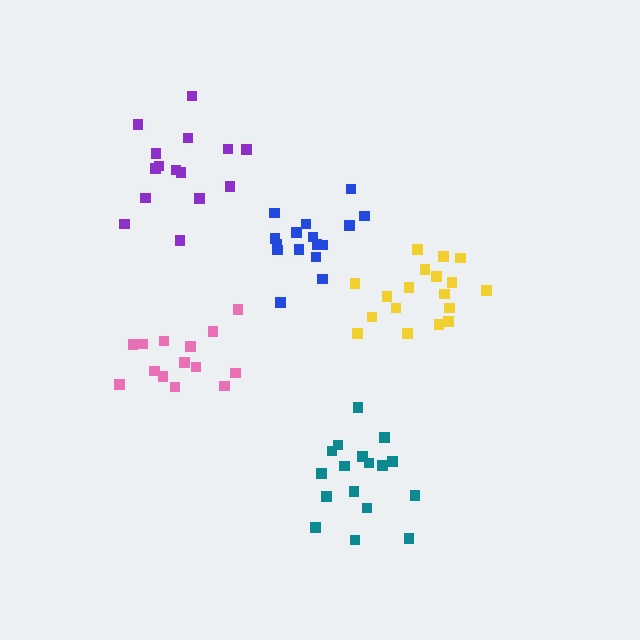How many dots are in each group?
Group 1: 14 dots, Group 2: 18 dots, Group 3: 16 dots, Group 4: 15 dots, Group 5: 17 dots (80 total).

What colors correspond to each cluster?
The clusters are colored: pink, yellow, blue, purple, teal.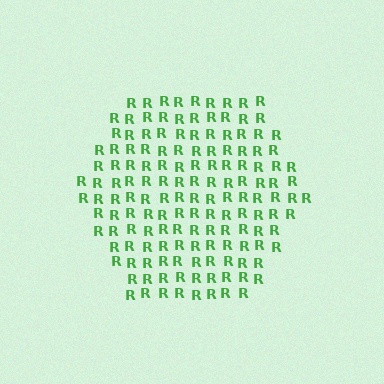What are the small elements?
The small elements are letter R's.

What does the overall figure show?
The overall figure shows a hexagon.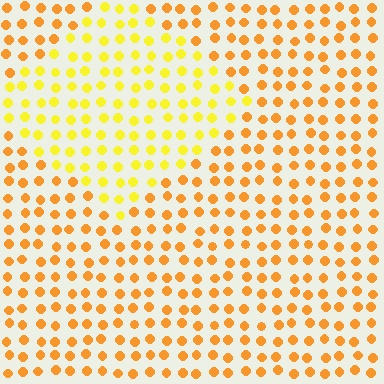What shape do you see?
I see a diamond.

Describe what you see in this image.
The image is filled with small orange elements in a uniform arrangement. A diamond-shaped region is visible where the elements are tinted to a slightly different hue, forming a subtle color boundary.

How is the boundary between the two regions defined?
The boundary is defined purely by a slight shift in hue (about 27 degrees). Spacing, size, and orientation are identical on both sides.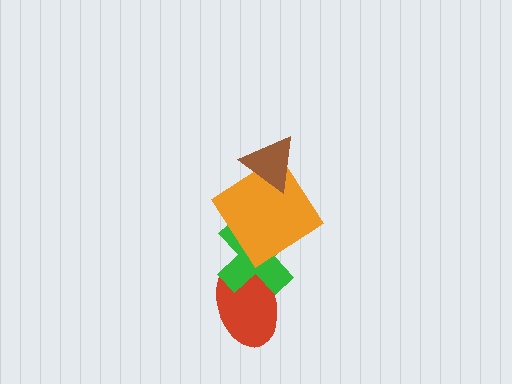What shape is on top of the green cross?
The orange diamond is on top of the green cross.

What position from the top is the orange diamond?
The orange diamond is 2nd from the top.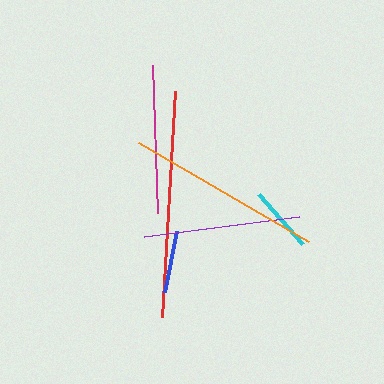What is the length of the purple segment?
The purple segment is approximately 156 pixels long.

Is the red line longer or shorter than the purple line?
The red line is longer than the purple line.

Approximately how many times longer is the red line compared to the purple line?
The red line is approximately 1.5 times the length of the purple line.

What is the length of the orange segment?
The orange segment is approximately 196 pixels long.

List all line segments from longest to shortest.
From longest to shortest: red, orange, purple, magenta, cyan, blue.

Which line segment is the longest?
The red line is the longest at approximately 227 pixels.